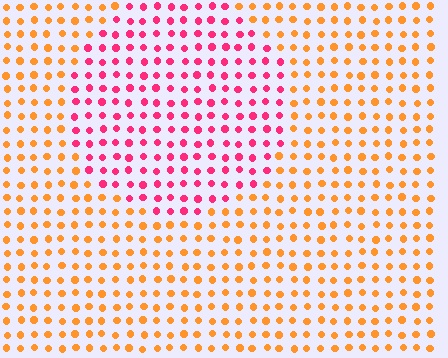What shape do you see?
I see a circle.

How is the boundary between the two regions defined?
The boundary is defined purely by a slight shift in hue (about 53 degrees). Spacing, size, and orientation are identical on both sides.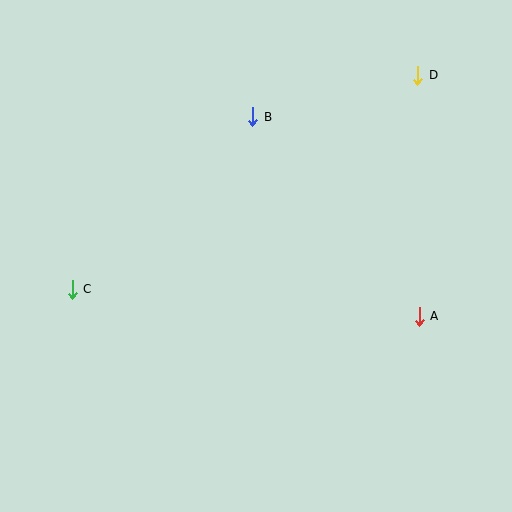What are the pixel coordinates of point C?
Point C is at (72, 289).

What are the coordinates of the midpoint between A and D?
The midpoint between A and D is at (419, 196).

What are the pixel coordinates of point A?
Point A is at (419, 316).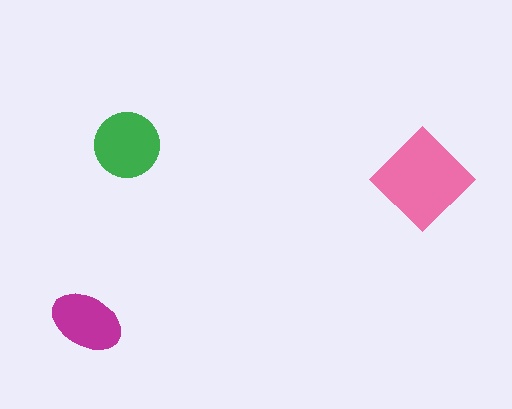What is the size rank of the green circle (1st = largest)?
2nd.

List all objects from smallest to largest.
The magenta ellipse, the green circle, the pink diamond.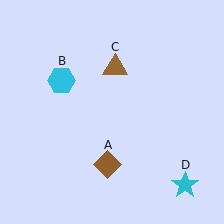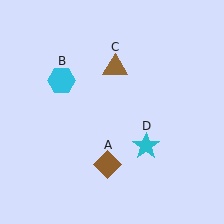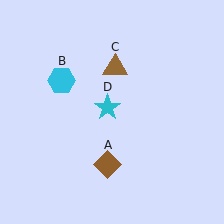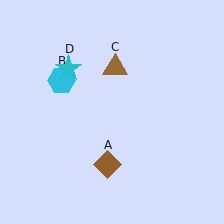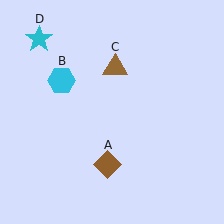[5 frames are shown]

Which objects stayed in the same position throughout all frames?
Brown diamond (object A) and cyan hexagon (object B) and brown triangle (object C) remained stationary.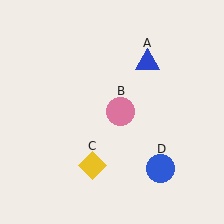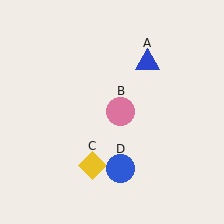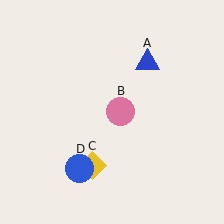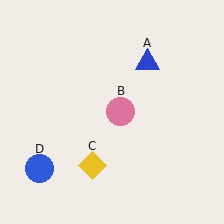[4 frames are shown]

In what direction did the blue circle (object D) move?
The blue circle (object D) moved left.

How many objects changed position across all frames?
1 object changed position: blue circle (object D).